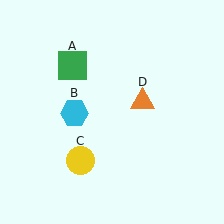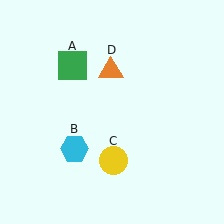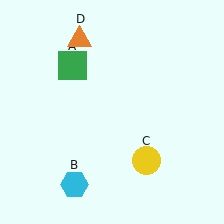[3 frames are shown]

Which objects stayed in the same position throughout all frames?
Green square (object A) remained stationary.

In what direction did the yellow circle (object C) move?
The yellow circle (object C) moved right.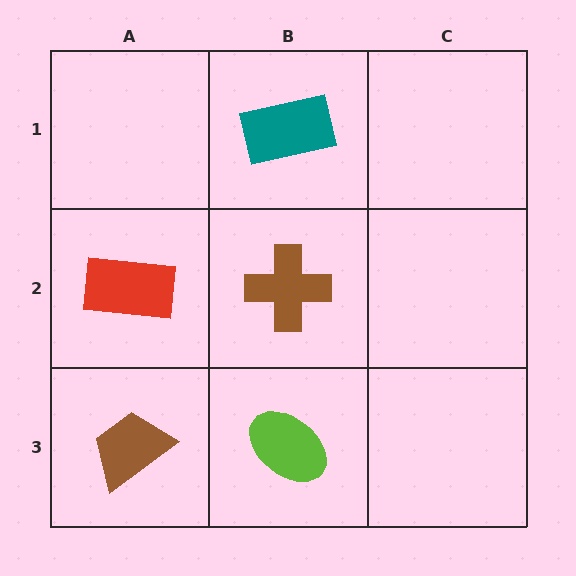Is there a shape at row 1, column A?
No, that cell is empty.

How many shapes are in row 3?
2 shapes.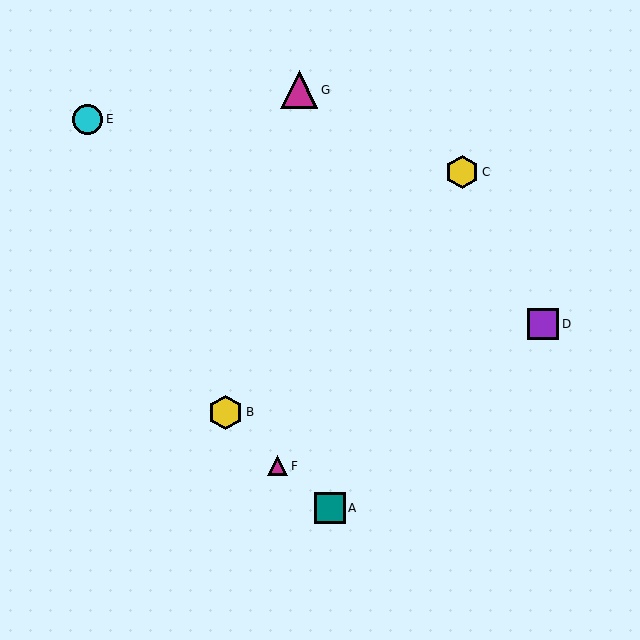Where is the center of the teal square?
The center of the teal square is at (330, 508).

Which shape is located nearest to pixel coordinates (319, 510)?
The teal square (labeled A) at (330, 508) is nearest to that location.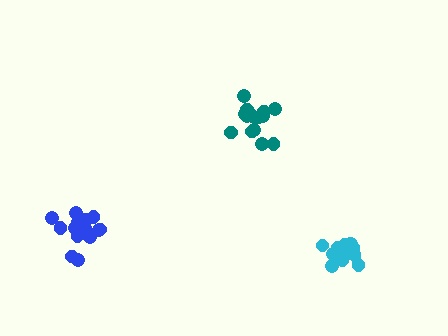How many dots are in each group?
Group 1: 14 dots, Group 2: 13 dots, Group 3: 17 dots (44 total).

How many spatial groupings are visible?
There are 3 spatial groupings.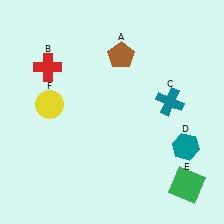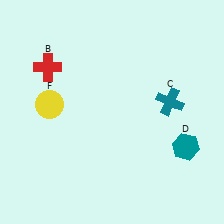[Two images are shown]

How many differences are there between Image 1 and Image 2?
There are 2 differences between the two images.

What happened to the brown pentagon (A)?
The brown pentagon (A) was removed in Image 2. It was in the top-right area of Image 1.